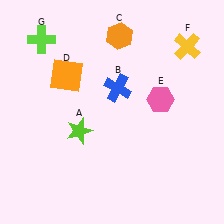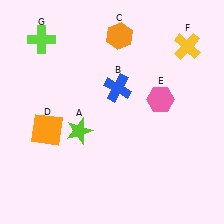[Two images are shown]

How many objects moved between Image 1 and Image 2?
1 object moved between the two images.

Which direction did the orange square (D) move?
The orange square (D) moved down.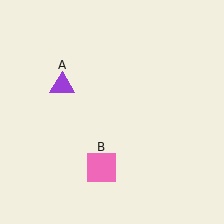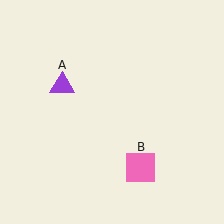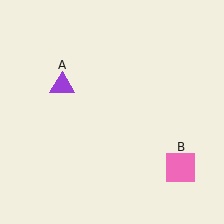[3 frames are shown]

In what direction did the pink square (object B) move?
The pink square (object B) moved right.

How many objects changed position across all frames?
1 object changed position: pink square (object B).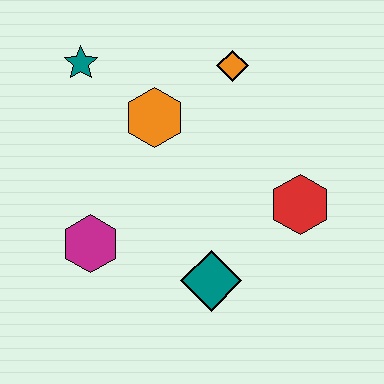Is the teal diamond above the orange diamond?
No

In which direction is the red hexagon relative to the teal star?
The red hexagon is to the right of the teal star.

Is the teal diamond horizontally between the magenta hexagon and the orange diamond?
Yes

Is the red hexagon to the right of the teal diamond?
Yes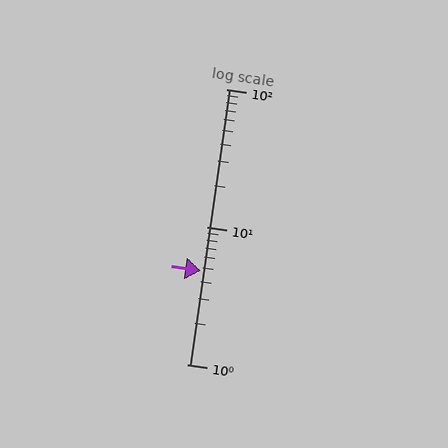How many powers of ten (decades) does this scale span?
The scale spans 2 decades, from 1 to 100.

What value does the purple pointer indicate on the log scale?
The pointer indicates approximately 4.8.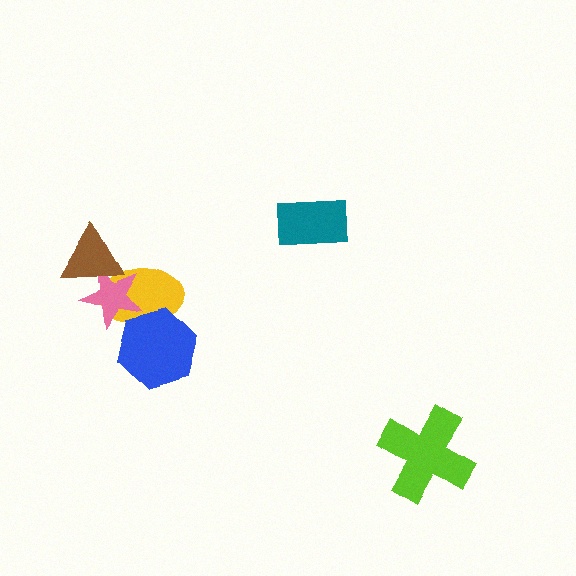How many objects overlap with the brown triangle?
2 objects overlap with the brown triangle.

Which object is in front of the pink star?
The brown triangle is in front of the pink star.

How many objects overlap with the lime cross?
0 objects overlap with the lime cross.